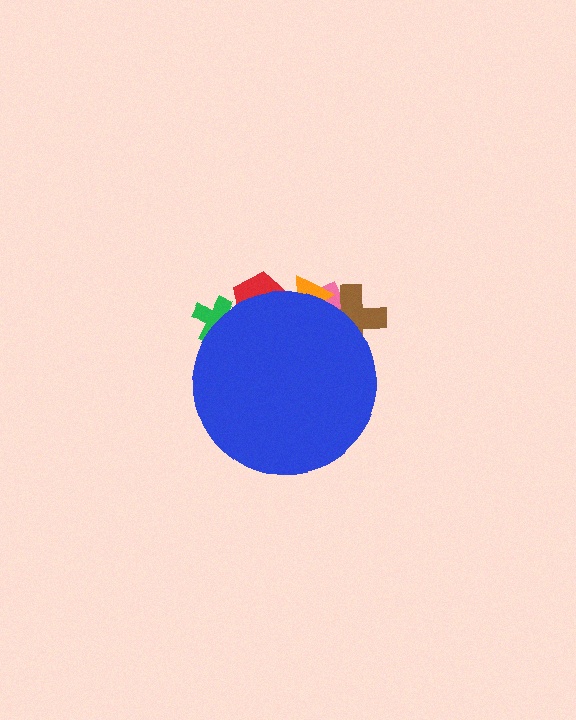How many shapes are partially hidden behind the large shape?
5 shapes are partially hidden.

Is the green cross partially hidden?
Yes, the green cross is partially hidden behind the blue circle.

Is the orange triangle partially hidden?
Yes, the orange triangle is partially hidden behind the blue circle.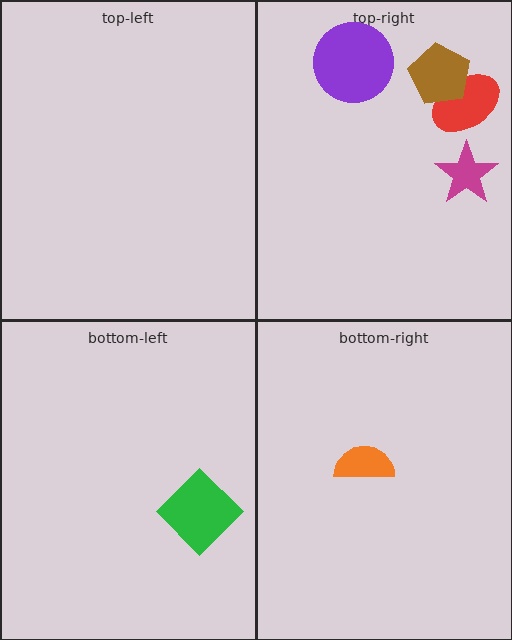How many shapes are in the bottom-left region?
1.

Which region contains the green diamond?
The bottom-left region.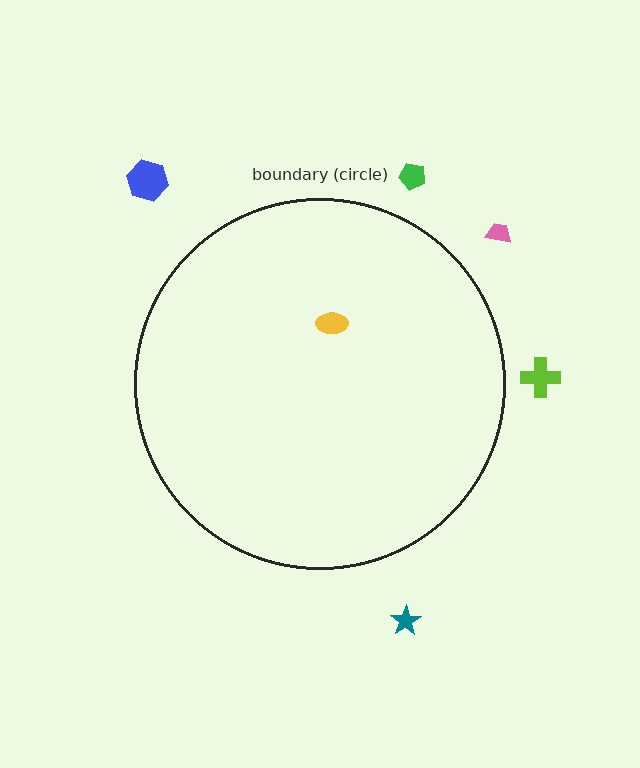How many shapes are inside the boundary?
1 inside, 5 outside.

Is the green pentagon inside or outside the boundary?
Outside.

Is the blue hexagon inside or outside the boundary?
Outside.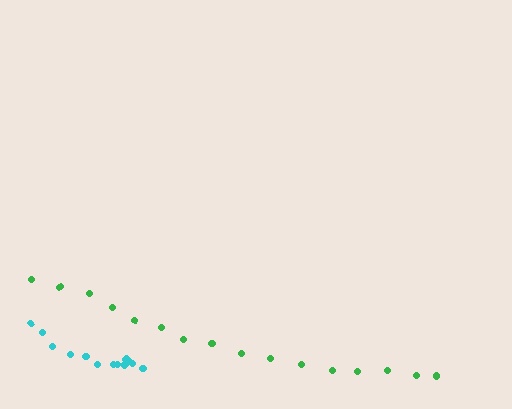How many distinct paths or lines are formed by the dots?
There are 2 distinct paths.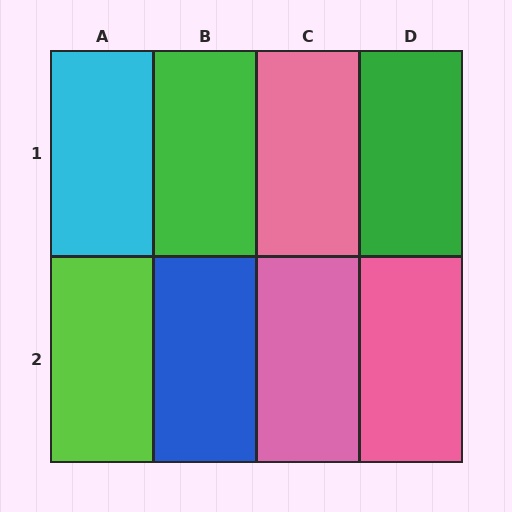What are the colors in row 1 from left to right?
Cyan, green, pink, green.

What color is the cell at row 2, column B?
Blue.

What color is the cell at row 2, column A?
Lime.